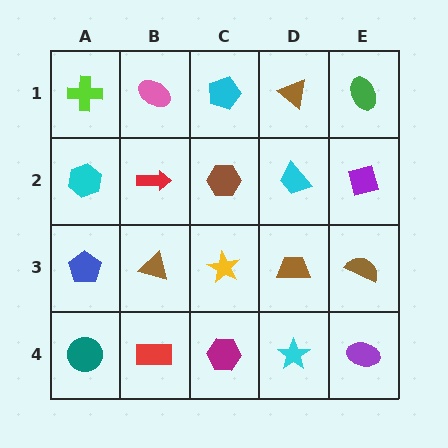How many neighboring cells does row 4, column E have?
2.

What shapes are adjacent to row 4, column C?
A yellow star (row 3, column C), a red rectangle (row 4, column B), a cyan star (row 4, column D).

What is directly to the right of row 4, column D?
A purple ellipse.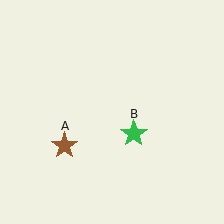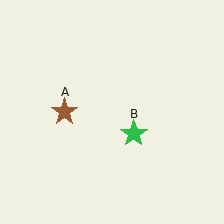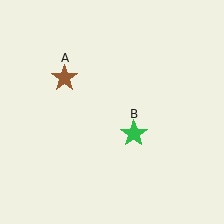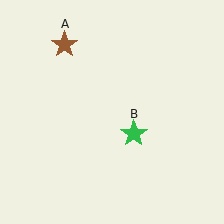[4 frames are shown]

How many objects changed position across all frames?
1 object changed position: brown star (object A).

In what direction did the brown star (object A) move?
The brown star (object A) moved up.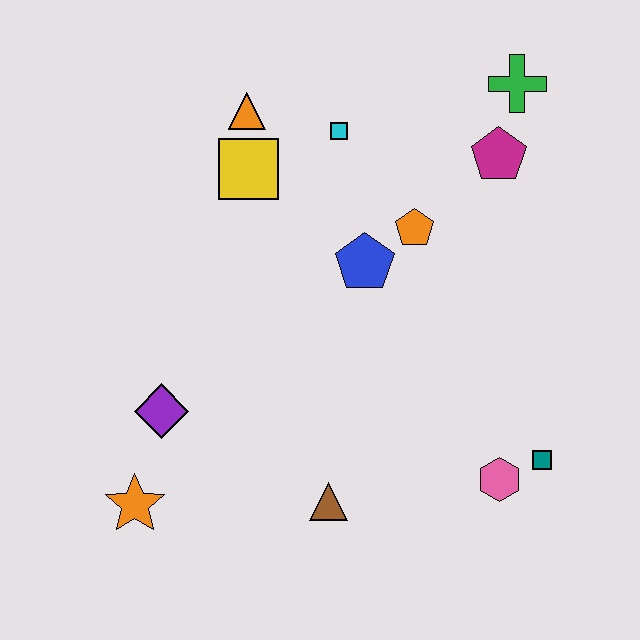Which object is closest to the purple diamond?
The orange star is closest to the purple diamond.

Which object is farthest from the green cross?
The orange star is farthest from the green cross.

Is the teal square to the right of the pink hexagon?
Yes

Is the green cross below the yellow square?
No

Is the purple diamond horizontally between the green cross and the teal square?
No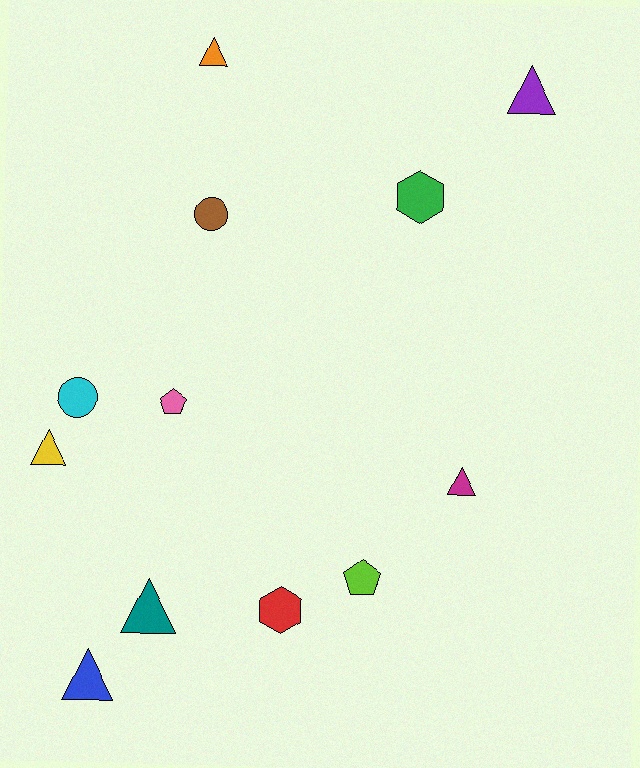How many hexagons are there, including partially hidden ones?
There are 2 hexagons.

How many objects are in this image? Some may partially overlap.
There are 12 objects.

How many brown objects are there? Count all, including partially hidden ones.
There is 1 brown object.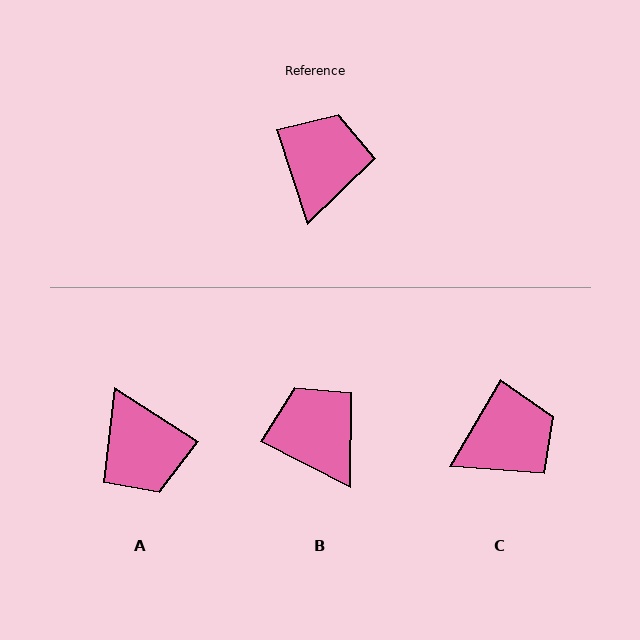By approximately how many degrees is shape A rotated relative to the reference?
Approximately 141 degrees clockwise.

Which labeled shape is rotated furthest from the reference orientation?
A, about 141 degrees away.